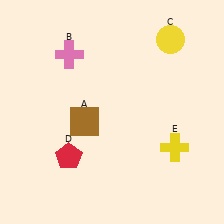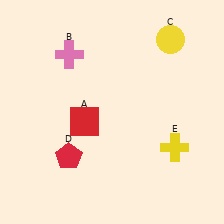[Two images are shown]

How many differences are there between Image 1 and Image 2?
There is 1 difference between the two images.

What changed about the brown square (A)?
In Image 1, A is brown. In Image 2, it changed to red.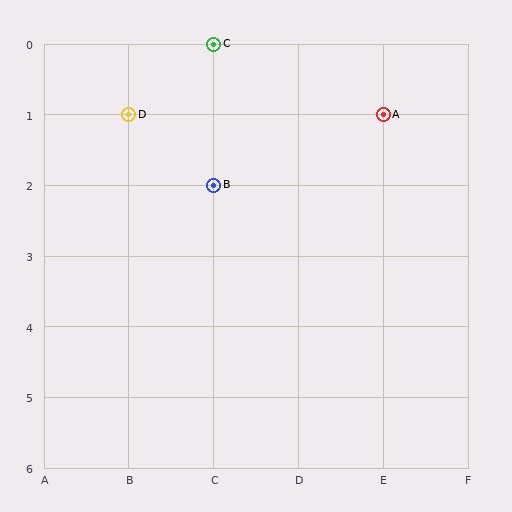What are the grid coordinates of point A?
Point A is at grid coordinates (E, 1).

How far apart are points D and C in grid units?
Points D and C are 1 column and 1 row apart (about 1.4 grid units diagonally).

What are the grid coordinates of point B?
Point B is at grid coordinates (C, 2).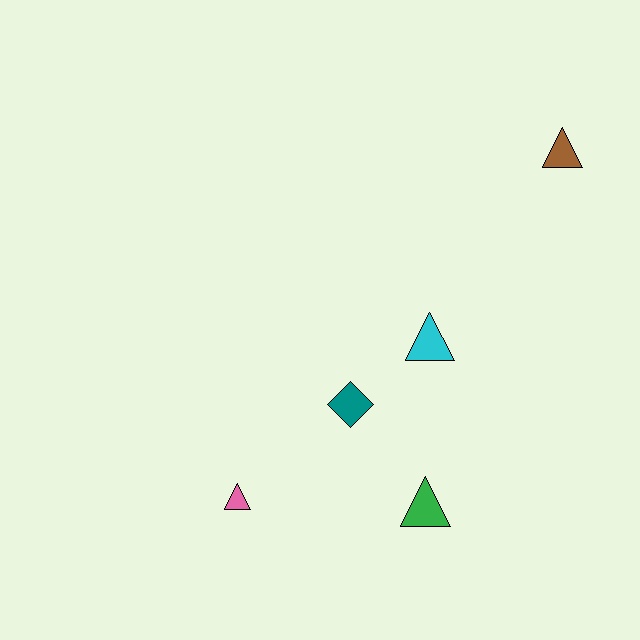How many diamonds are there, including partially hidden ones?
There is 1 diamond.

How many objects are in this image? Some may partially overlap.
There are 5 objects.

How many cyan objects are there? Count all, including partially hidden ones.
There is 1 cyan object.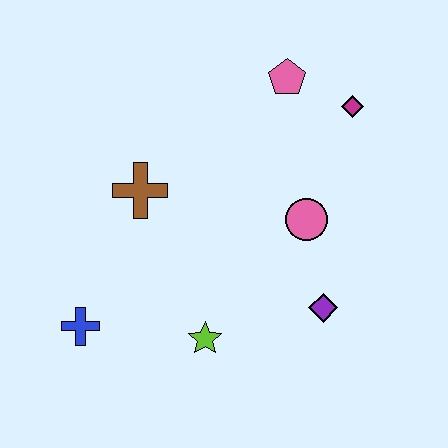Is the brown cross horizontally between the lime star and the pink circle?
No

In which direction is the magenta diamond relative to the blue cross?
The magenta diamond is to the right of the blue cross.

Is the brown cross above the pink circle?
Yes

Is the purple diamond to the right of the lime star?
Yes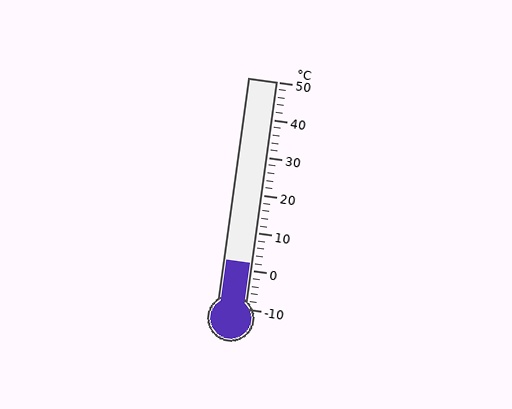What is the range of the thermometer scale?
The thermometer scale ranges from -10°C to 50°C.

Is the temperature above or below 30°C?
The temperature is below 30°C.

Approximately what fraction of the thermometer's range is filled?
The thermometer is filled to approximately 20% of its range.